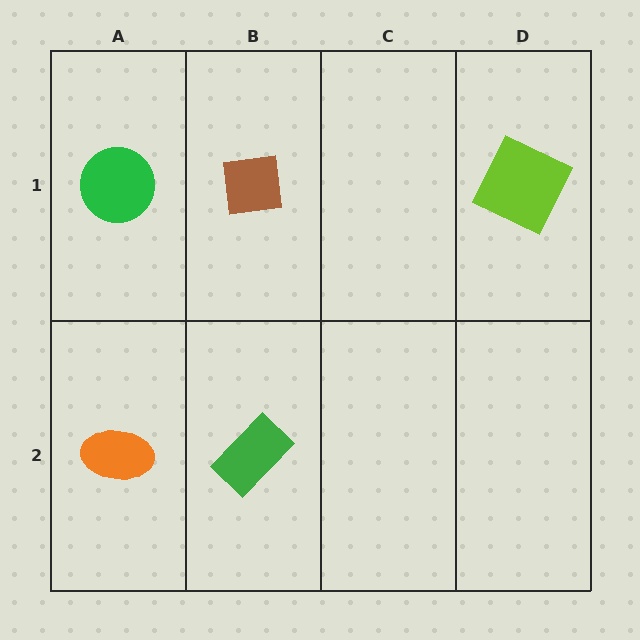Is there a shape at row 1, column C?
No, that cell is empty.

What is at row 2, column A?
An orange ellipse.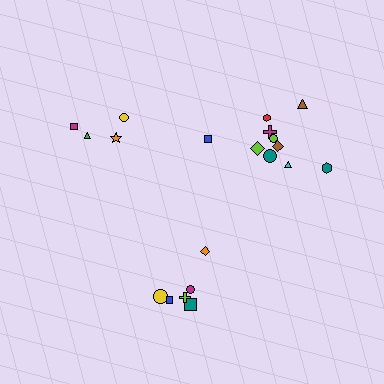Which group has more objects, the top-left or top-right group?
The top-right group.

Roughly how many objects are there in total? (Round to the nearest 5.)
Roughly 20 objects in total.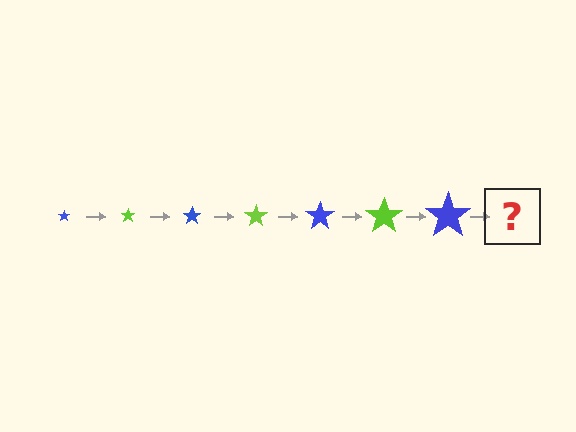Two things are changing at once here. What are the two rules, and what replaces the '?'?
The two rules are that the star grows larger each step and the color cycles through blue and lime. The '?' should be a lime star, larger than the previous one.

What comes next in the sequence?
The next element should be a lime star, larger than the previous one.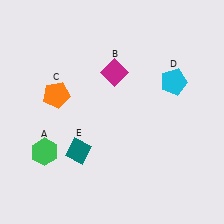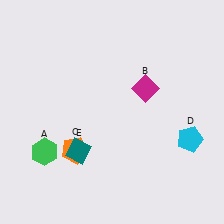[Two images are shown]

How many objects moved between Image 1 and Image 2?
3 objects moved between the two images.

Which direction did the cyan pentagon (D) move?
The cyan pentagon (D) moved down.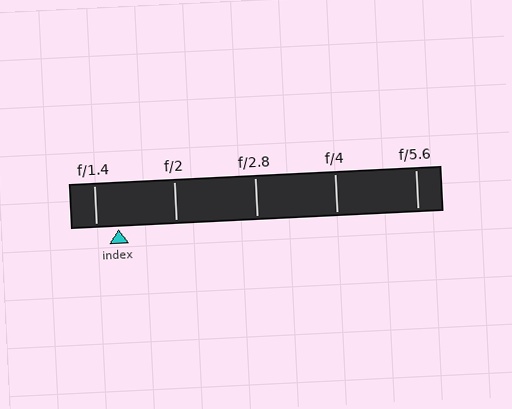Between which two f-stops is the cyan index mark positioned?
The index mark is between f/1.4 and f/2.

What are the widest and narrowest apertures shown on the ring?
The widest aperture shown is f/1.4 and the narrowest is f/5.6.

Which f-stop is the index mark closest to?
The index mark is closest to f/1.4.